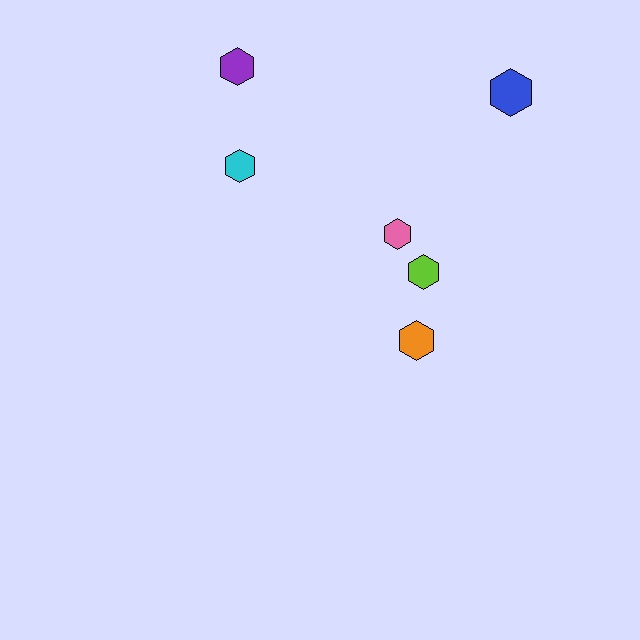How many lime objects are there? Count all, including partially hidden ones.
There is 1 lime object.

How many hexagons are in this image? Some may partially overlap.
There are 6 hexagons.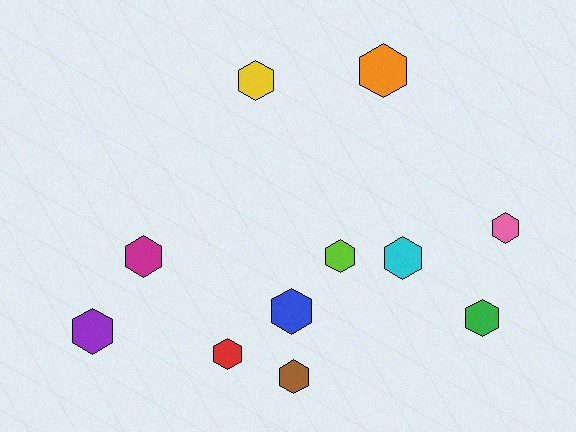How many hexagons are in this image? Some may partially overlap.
There are 11 hexagons.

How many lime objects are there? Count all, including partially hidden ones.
There is 1 lime object.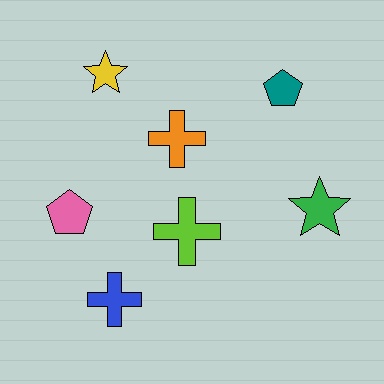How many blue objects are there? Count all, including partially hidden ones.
There is 1 blue object.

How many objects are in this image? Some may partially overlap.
There are 7 objects.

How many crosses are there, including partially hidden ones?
There are 3 crosses.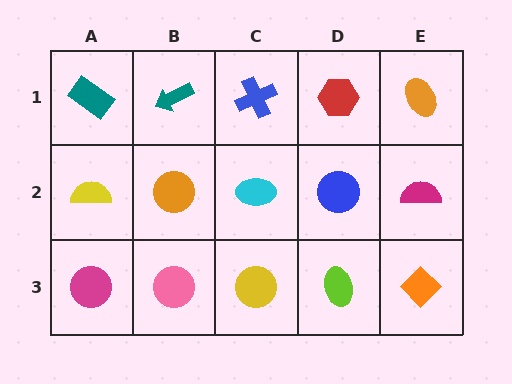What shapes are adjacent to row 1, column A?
A yellow semicircle (row 2, column A), a teal arrow (row 1, column B).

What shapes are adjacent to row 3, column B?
An orange circle (row 2, column B), a magenta circle (row 3, column A), a yellow circle (row 3, column C).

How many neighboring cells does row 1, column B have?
3.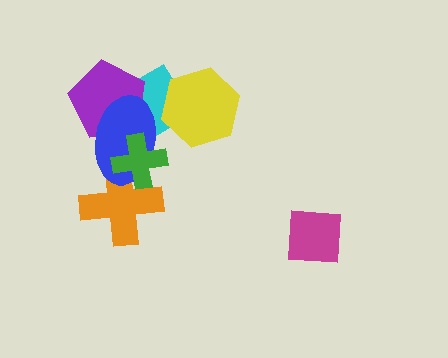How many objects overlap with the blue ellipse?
4 objects overlap with the blue ellipse.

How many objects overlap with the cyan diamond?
4 objects overlap with the cyan diamond.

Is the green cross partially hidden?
No, no other shape covers it.